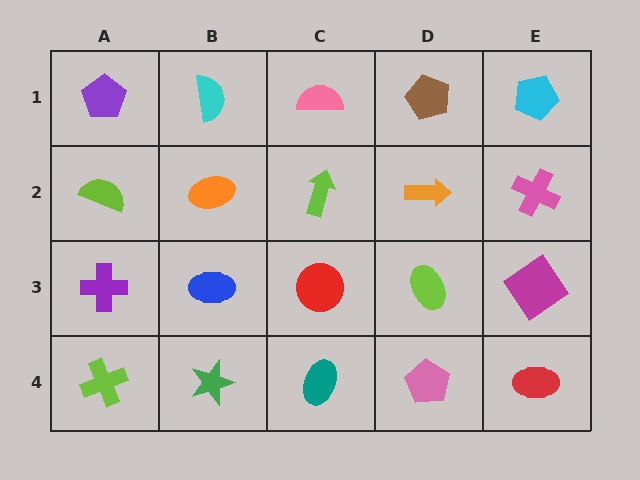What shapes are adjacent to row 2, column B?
A cyan semicircle (row 1, column B), a blue ellipse (row 3, column B), a lime semicircle (row 2, column A), a lime arrow (row 2, column C).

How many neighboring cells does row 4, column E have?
2.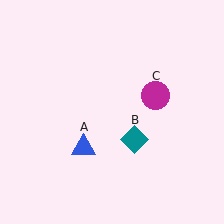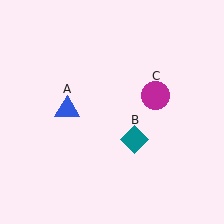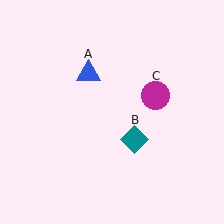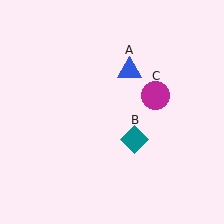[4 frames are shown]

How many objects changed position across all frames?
1 object changed position: blue triangle (object A).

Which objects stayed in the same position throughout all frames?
Teal diamond (object B) and magenta circle (object C) remained stationary.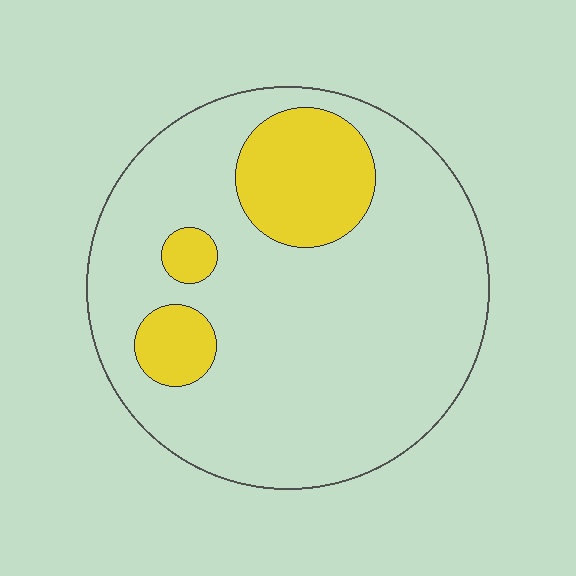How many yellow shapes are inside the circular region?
3.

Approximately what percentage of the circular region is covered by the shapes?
Approximately 20%.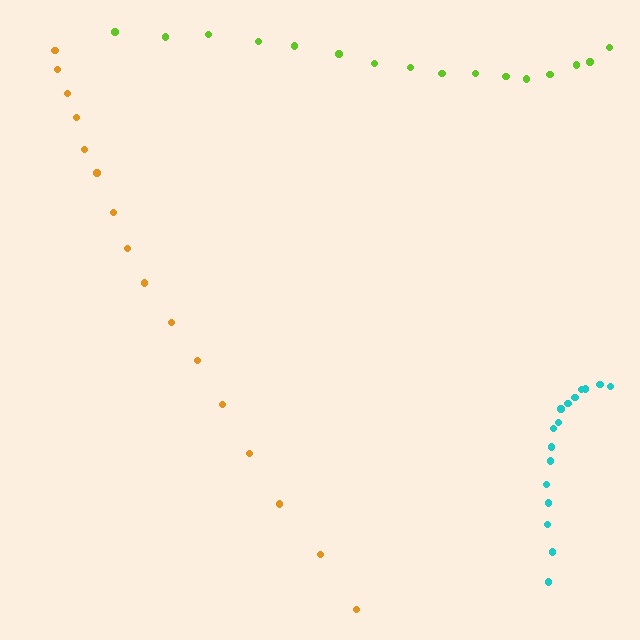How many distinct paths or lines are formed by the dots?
There are 3 distinct paths.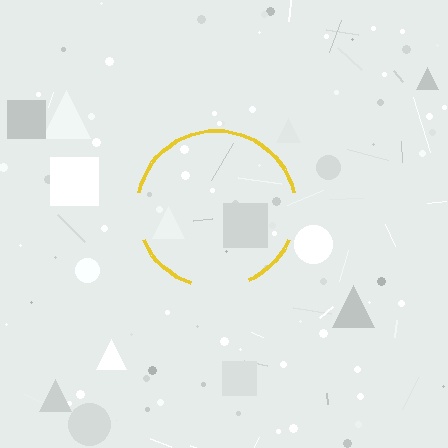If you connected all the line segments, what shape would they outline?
They would outline a circle.